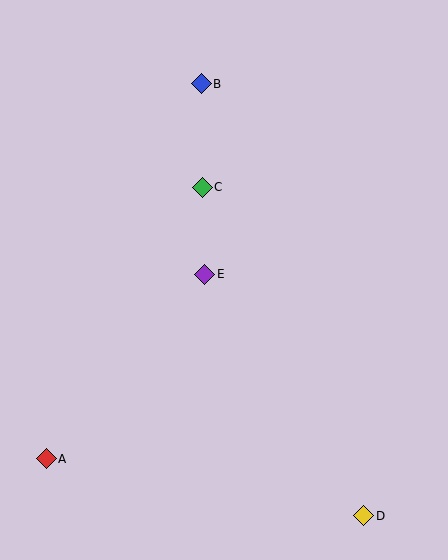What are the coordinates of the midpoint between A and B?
The midpoint between A and B is at (124, 271).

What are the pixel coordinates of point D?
Point D is at (364, 516).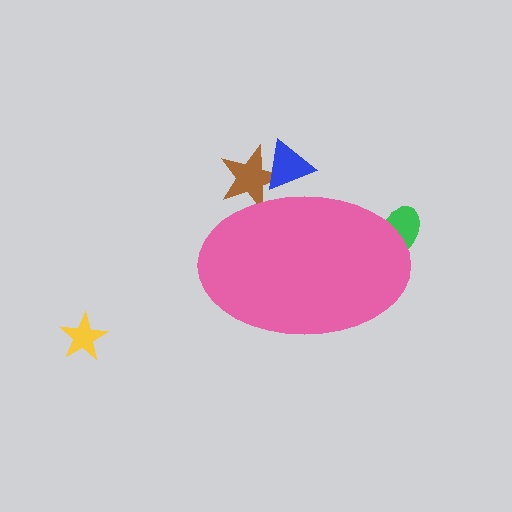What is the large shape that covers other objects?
A pink ellipse.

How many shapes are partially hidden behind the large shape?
3 shapes are partially hidden.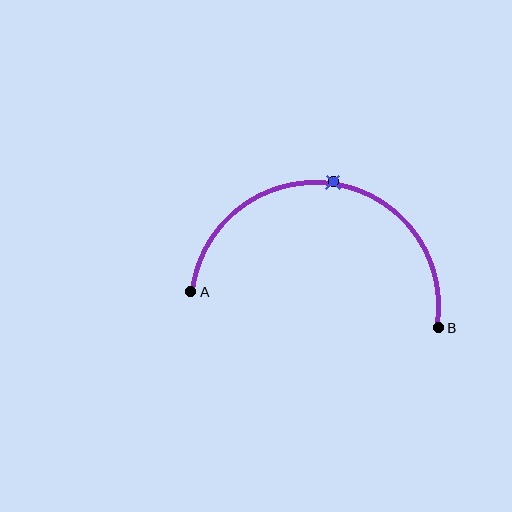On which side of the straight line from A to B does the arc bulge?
The arc bulges above the straight line connecting A and B.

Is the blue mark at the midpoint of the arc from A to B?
Yes. The blue mark lies on the arc at equal arc-length from both A and B — it is the arc midpoint.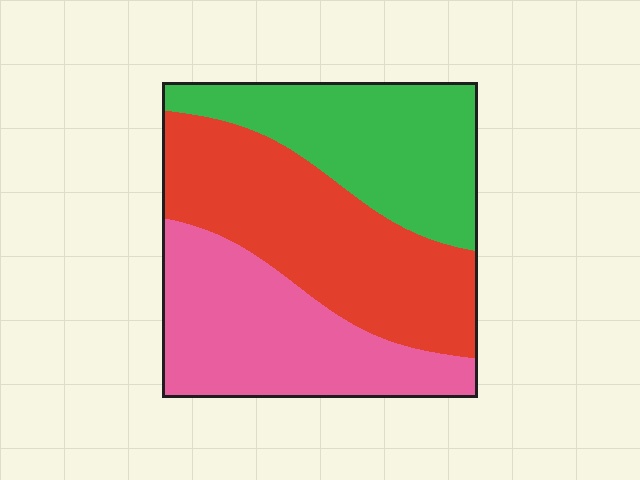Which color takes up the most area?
Red, at roughly 40%.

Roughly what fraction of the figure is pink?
Pink covers 32% of the figure.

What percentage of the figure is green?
Green covers 30% of the figure.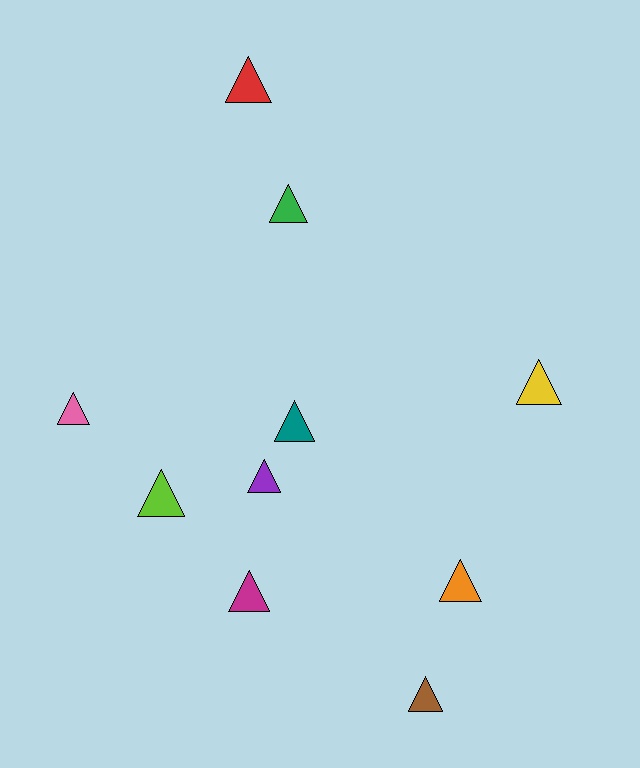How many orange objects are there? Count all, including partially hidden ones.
There is 1 orange object.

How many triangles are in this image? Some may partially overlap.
There are 10 triangles.